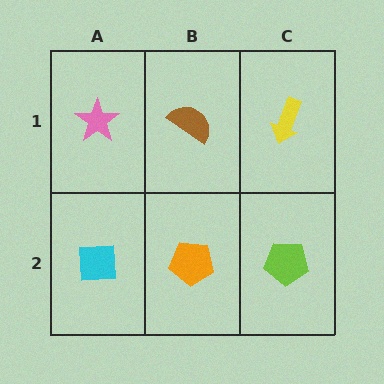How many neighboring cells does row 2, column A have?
2.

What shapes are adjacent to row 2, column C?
A yellow arrow (row 1, column C), an orange pentagon (row 2, column B).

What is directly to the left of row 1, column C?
A brown semicircle.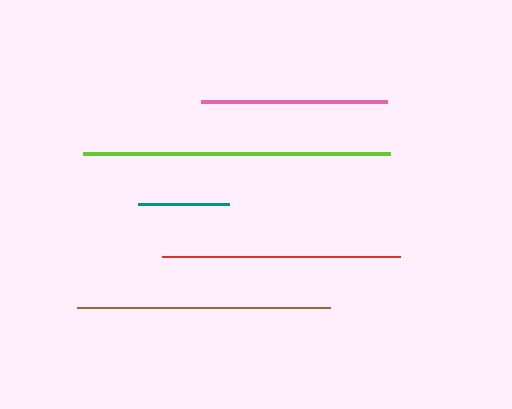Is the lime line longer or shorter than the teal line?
The lime line is longer than the teal line.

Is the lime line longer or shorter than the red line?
The lime line is longer than the red line.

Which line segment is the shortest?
The teal line is the shortest at approximately 92 pixels.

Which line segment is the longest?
The lime line is the longest at approximately 307 pixels.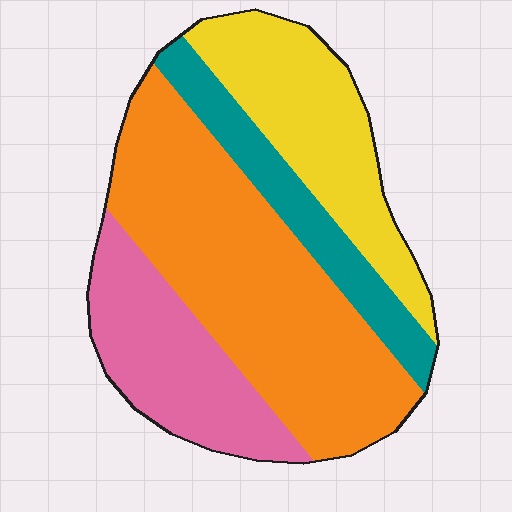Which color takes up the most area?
Orange, at roughly 45%.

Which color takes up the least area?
Teal, at roughly 15%.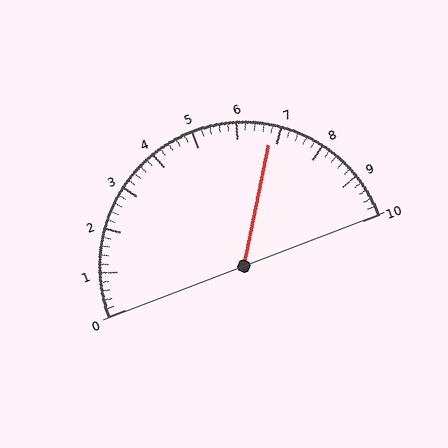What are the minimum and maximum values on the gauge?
The gauge ranges from 0 to 10.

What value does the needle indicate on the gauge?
The needle indicates approximately 6.8.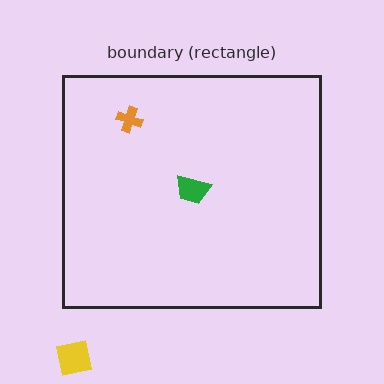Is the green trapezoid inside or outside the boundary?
Inside.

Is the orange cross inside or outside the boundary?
Inside.